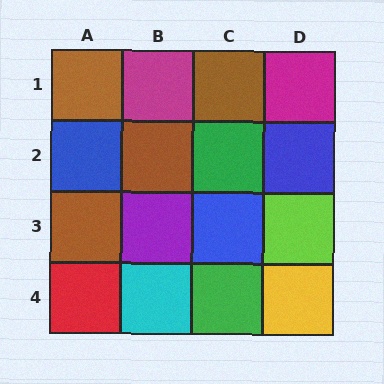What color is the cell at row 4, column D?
Yellow.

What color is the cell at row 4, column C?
Green.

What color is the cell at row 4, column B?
Cyan.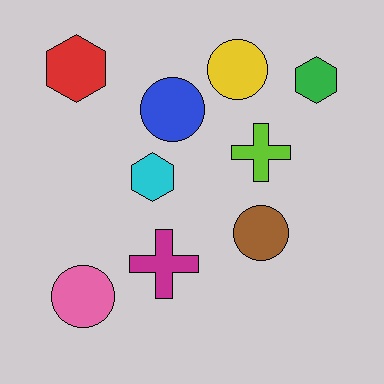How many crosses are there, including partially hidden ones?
There are 2 crosses.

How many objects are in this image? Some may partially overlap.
There are 9 objects.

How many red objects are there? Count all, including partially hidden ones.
There is 1 red object.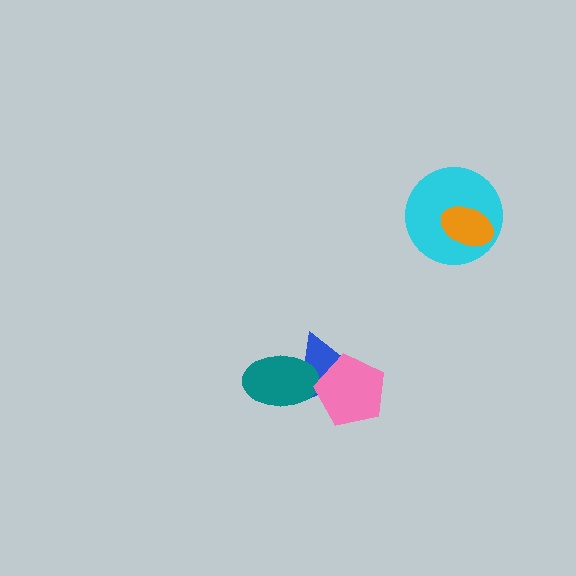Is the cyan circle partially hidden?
Yes, it is partially covered by another shape.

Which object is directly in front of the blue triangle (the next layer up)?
The teal ellipse is directly in front of the blue triangle.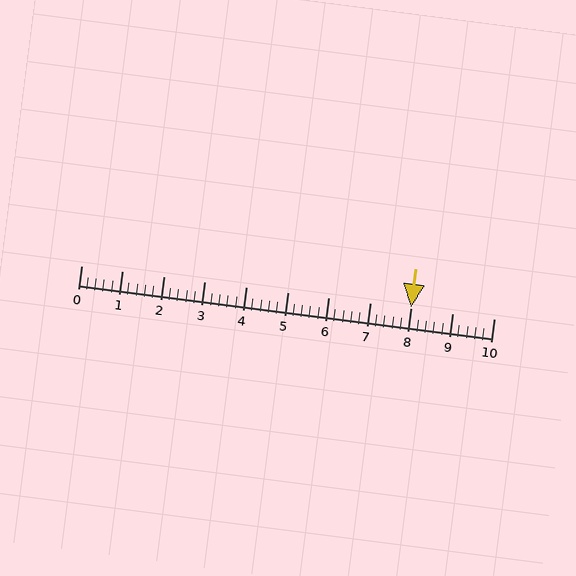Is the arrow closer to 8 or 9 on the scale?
The arrow is closer to 8.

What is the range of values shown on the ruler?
The ruler shows values from 0 to 10.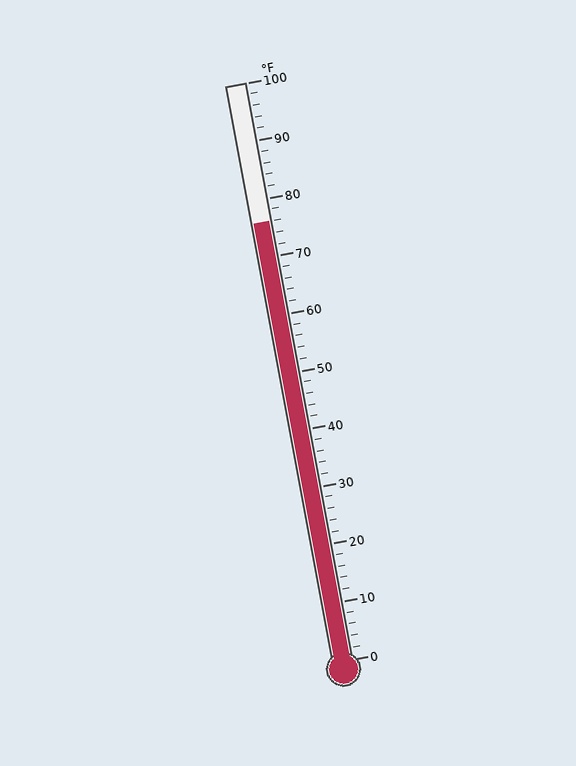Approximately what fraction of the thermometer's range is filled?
The thermometer is filled to approximately 75% of its range.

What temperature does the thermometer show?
The thermometer shows approximately 76°F.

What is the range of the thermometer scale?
The thermometer scale ranges from 0°F to 100°F.